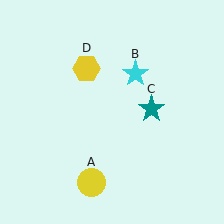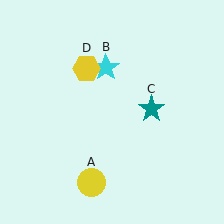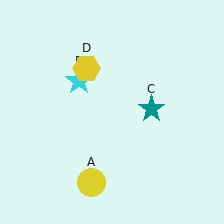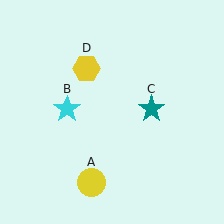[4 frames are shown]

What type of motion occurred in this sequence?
The cyan star (object B) rotated counterclockwise around the center of the scene.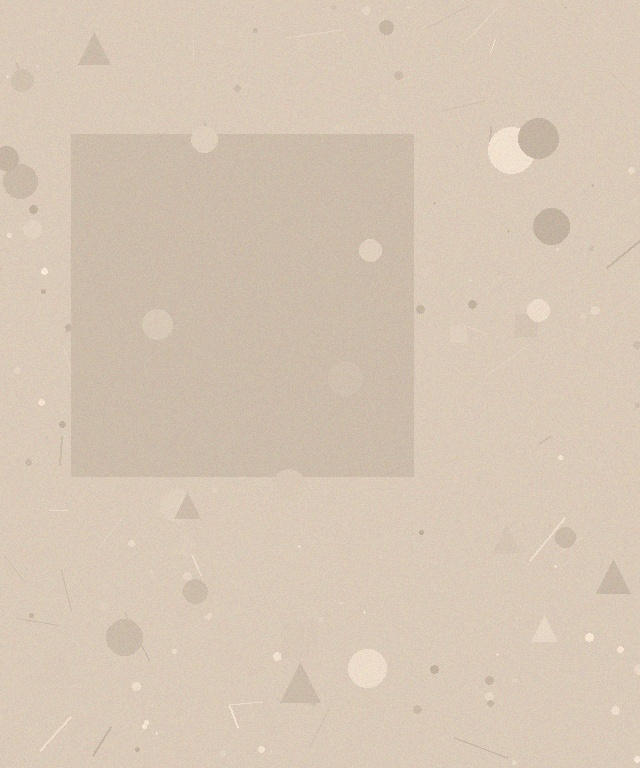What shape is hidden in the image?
A square is hidden in the image.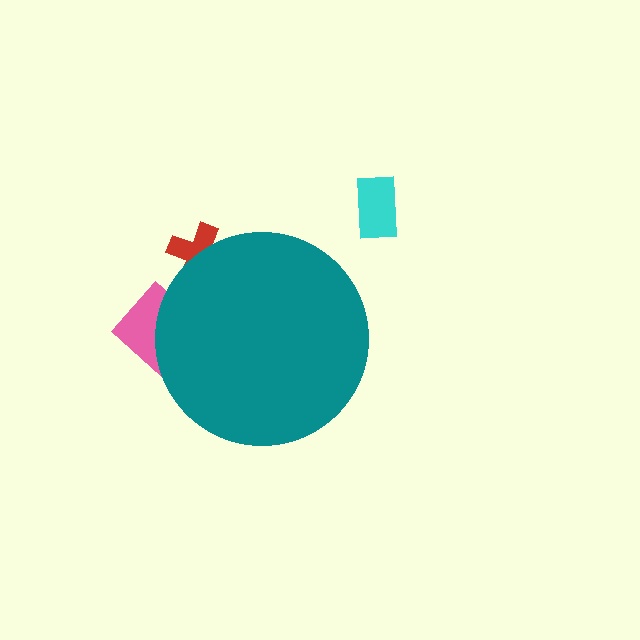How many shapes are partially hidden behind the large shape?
2 shapes are partially hidden.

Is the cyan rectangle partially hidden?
No, the cyan rectangle is fully visible.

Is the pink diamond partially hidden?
Yes, the pink diamond is partially hidden behind the teal circle.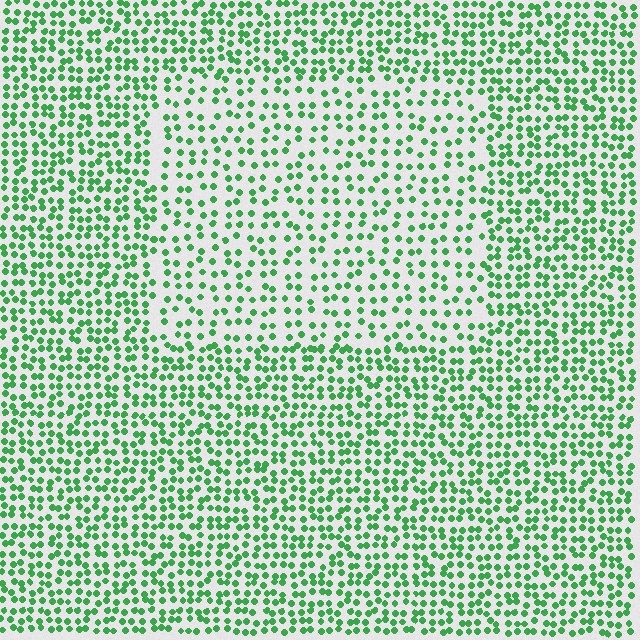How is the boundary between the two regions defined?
The boundary is defined by a change in element density (approximately 1.7x ratio). All elements are the same color, size, and shape.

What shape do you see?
I see a rectangle.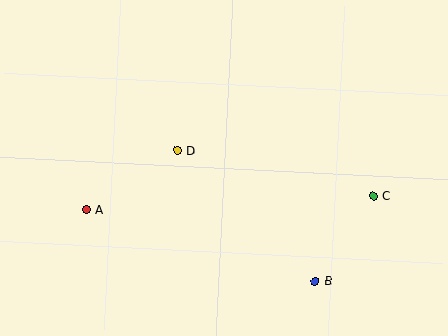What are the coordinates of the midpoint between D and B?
The midpoint between D and B is at (246, 216).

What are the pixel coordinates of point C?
Point C is at (373, 196).